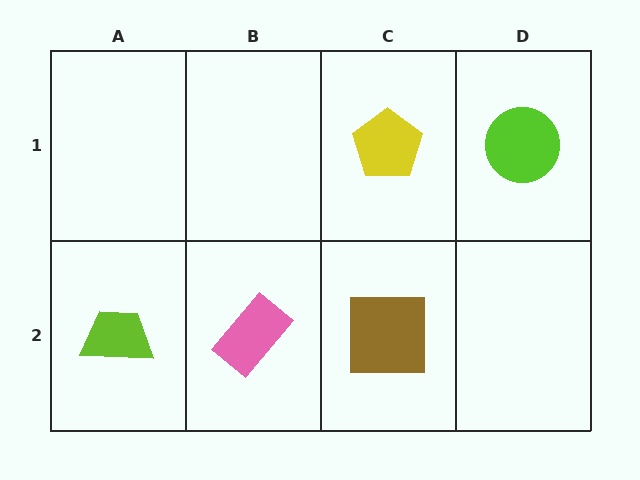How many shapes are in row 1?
2 shapes.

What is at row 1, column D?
A lime circle.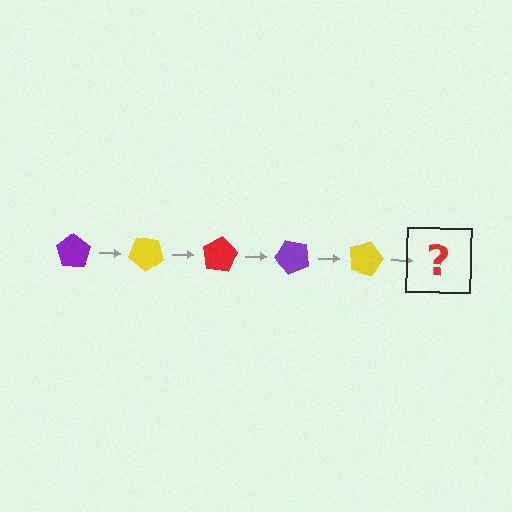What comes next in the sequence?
The next element should be a red pentagon, rotated 200 degrees from the start.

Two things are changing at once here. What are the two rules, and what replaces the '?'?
The two rules are that it rotates 40 degrees each step and the color cycles through purple, yellow, and red. The '?' should be a red pentagon, rotated 200 degrees from the start.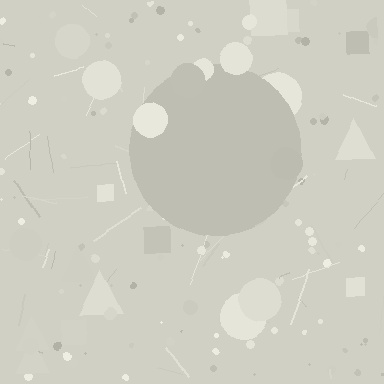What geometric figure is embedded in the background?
A circle is embedded in the background.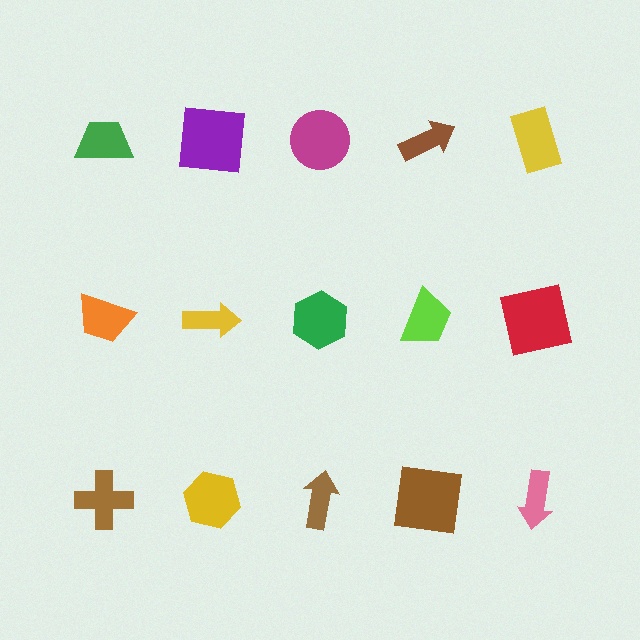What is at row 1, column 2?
A purple square.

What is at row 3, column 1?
A brown cross.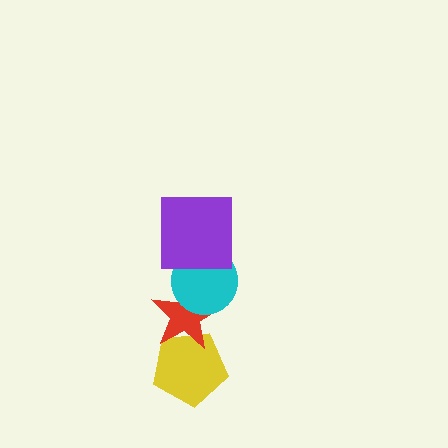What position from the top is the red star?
The red star is 3rd from the top.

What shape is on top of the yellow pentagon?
The red star is on top of the yellow pentagon.